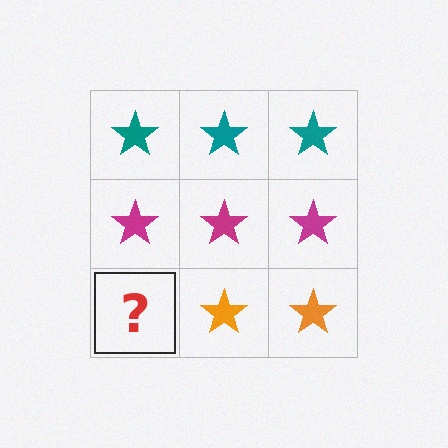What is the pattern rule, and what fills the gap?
The rule is that each row has a consistent color. The gap should be filled with an orange star.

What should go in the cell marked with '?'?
The missing cell should contain an orange star.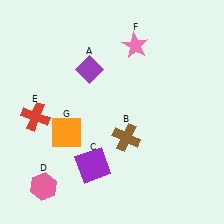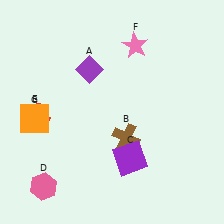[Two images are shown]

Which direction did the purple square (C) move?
The purple square (C) moved right.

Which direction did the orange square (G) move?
The orange square (G) moved left.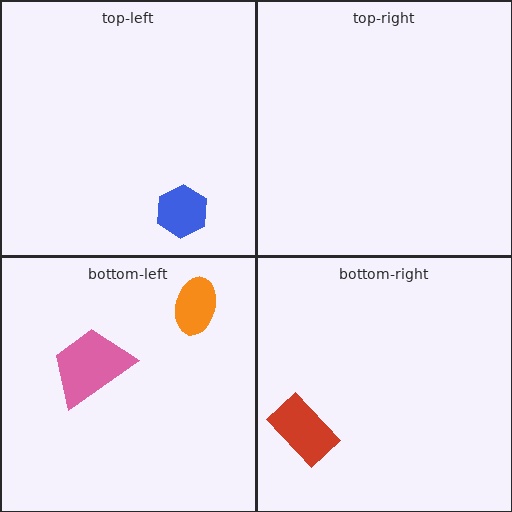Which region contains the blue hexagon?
The top-left region.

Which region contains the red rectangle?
The bottom-right region.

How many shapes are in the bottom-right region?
1.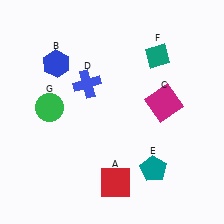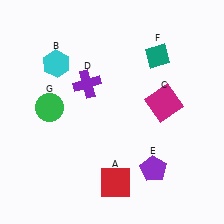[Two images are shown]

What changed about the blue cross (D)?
In Image 1, D is blue. In Image 2, it changed to purple.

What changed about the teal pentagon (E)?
In Image 1, E is teal. In Image 2, it changed to purple.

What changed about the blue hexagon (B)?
In Image 1, B is blue. In Image 2, it changed to cyan.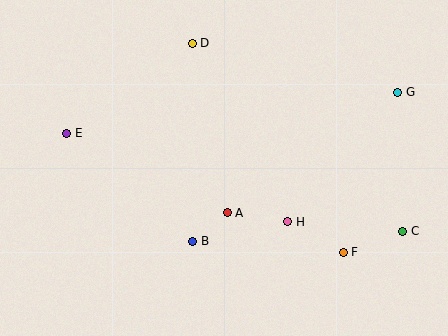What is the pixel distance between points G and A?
The distance between G and A is 209 pixels.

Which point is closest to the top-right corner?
Point G is closest to the top-right corner.